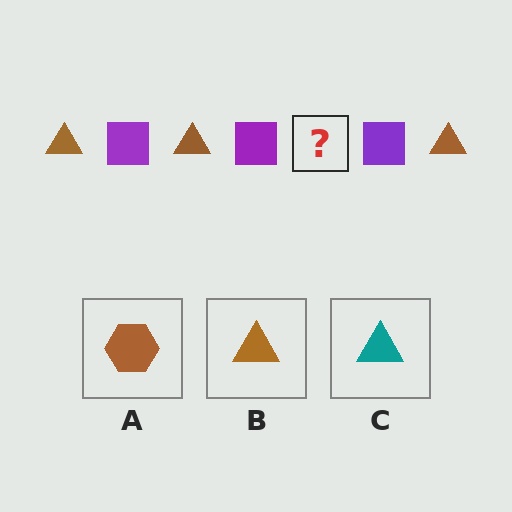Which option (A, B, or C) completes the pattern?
B.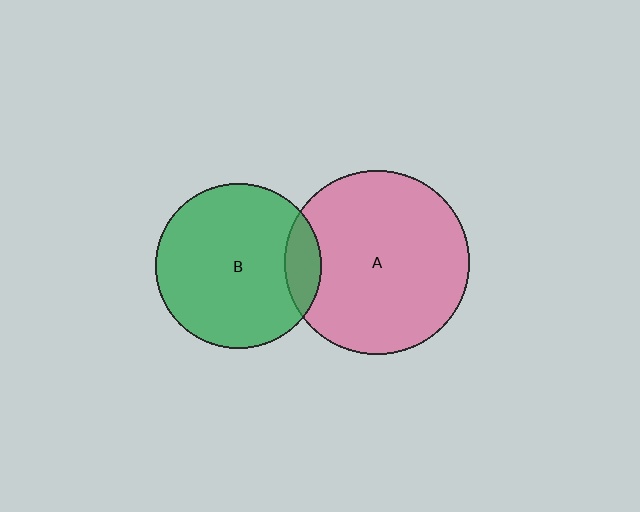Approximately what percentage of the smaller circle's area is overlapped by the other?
Approximately 10%.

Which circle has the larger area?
Circle A (pink).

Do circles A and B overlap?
Yes.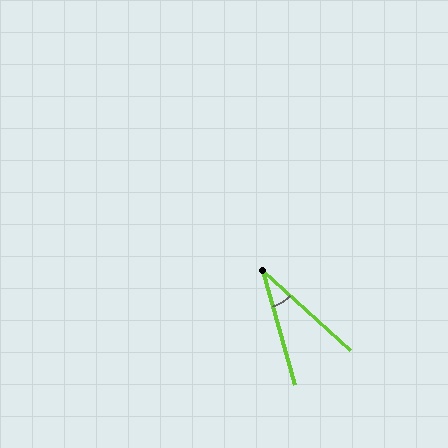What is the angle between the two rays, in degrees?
Approximately 32 degrees.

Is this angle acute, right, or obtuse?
It is acute.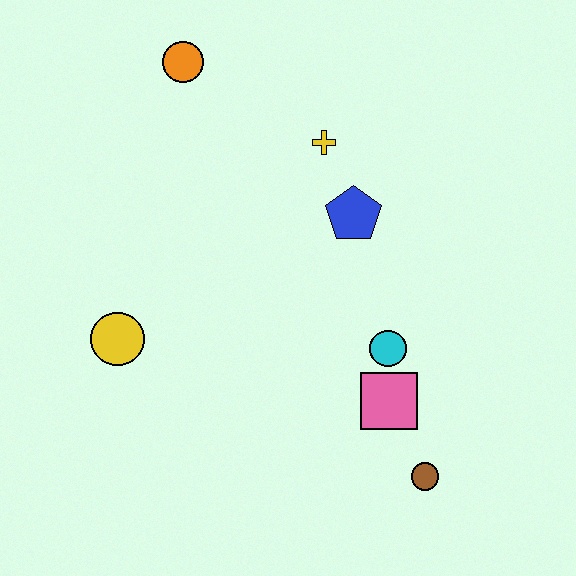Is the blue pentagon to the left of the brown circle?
Yes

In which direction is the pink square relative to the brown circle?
The pink square is above the brown circle.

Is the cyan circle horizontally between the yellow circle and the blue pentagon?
No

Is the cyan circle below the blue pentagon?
Yes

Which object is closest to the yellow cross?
The blue pentagon is closest to the yellow cross.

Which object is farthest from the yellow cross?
The brown circle is farthest from the yellow cross.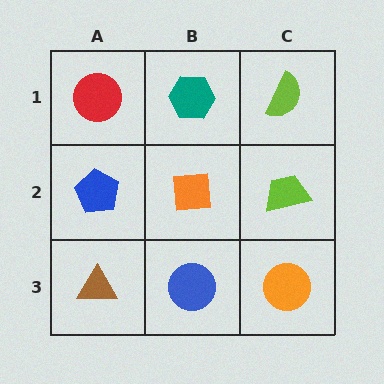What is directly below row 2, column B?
A blue circle.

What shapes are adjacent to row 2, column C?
A lime semicircle (row 1, column C), an orange circle (row 3, column C), an orange square (row 2, column B).